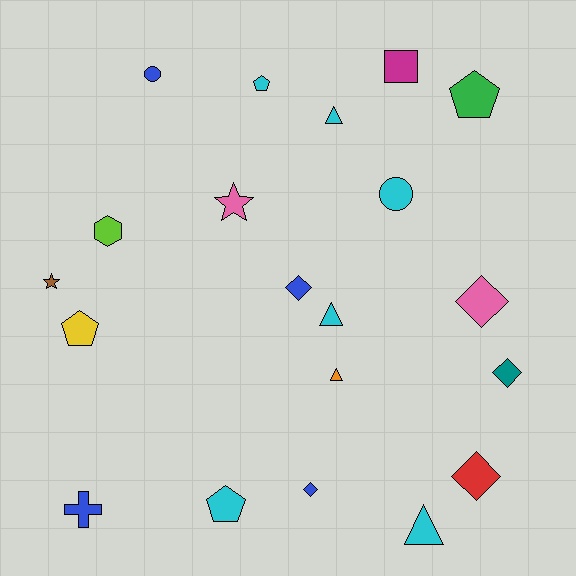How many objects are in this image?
There are 20 objects.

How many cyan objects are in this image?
There are 6 cyan objects.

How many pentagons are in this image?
There are 4 pentagons.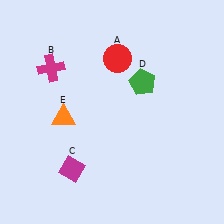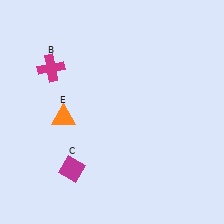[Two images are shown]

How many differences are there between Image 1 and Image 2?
There are 2 differences between the two images.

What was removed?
The green pentagon (D), the red circle (A) were removed in Image 2.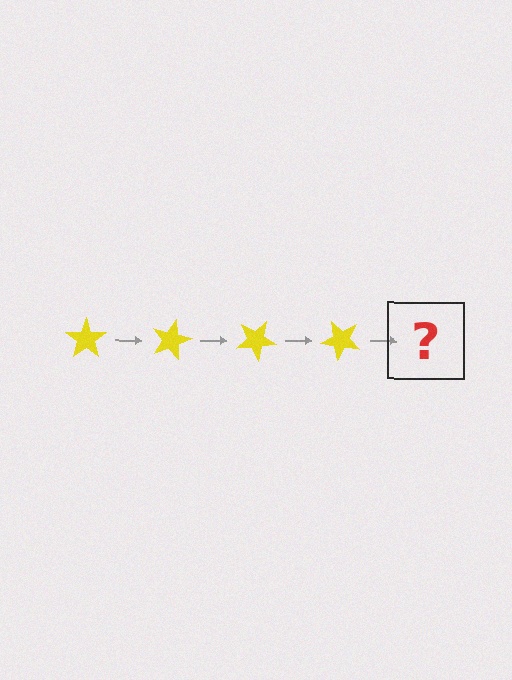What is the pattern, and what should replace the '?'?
The pattern is that the star rotates 15 degrees each step. The '?' should be a yellow star rotated 60 degrees.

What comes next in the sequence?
The next element should be a yellow star rotated 60 degrees.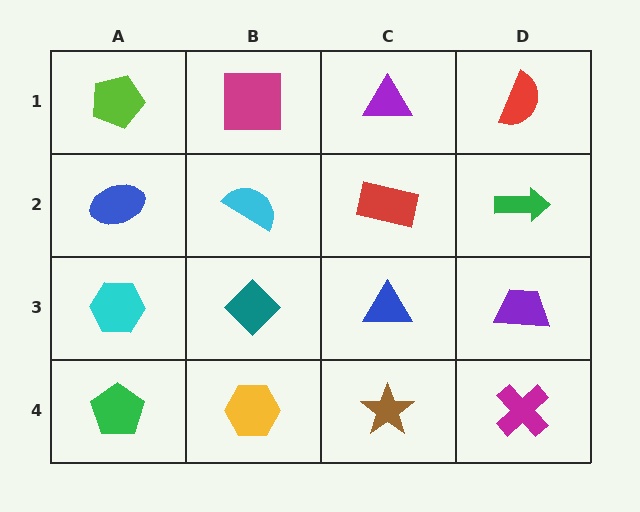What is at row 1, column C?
A purple triangle.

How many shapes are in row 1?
4 shapes.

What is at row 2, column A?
A blue ellipse.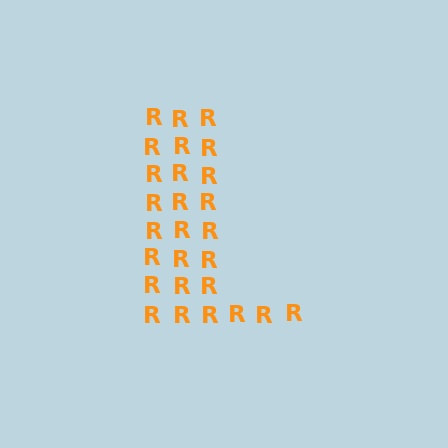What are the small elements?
The small elements are letter R's.